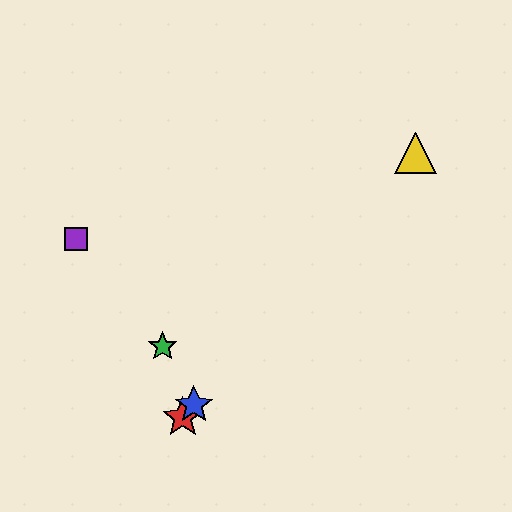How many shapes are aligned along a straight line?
3 shapes (the red star, the blue star, the yellow triangle) are aligned along a straight line.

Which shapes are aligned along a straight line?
The red star, the blue star, the yellow triangle are aligned along a straight line.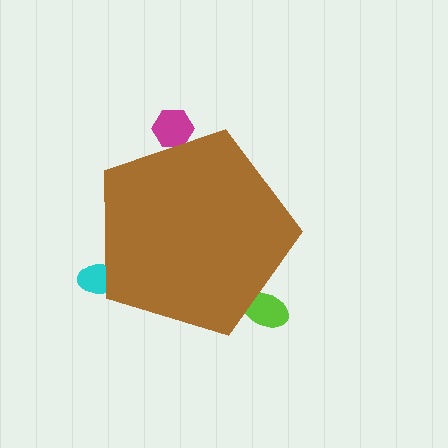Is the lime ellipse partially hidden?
Yes, the lime ellipse is partially hidden behind the brown pentagon.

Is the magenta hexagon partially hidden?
Yes, the magenta hexagon is partially hidden behind the brown pentagon.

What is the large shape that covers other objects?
A brown pentagon.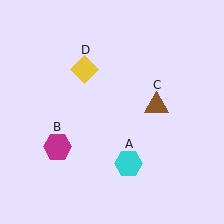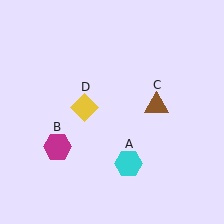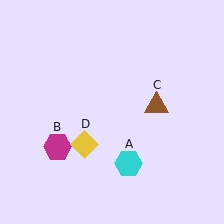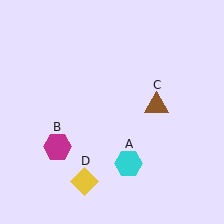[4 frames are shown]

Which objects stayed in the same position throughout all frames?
Cyan hexagon (object A) and magenta hexagon (object B) and brown triangle (object C) remained stationary.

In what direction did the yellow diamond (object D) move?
The yellow diamond (object D) moved down.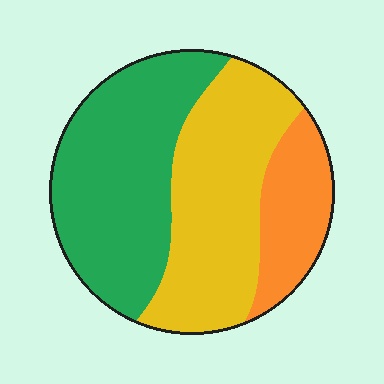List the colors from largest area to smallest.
From largest to smallest: green, yellow, orange.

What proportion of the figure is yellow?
Yellow covers 39% of the figure.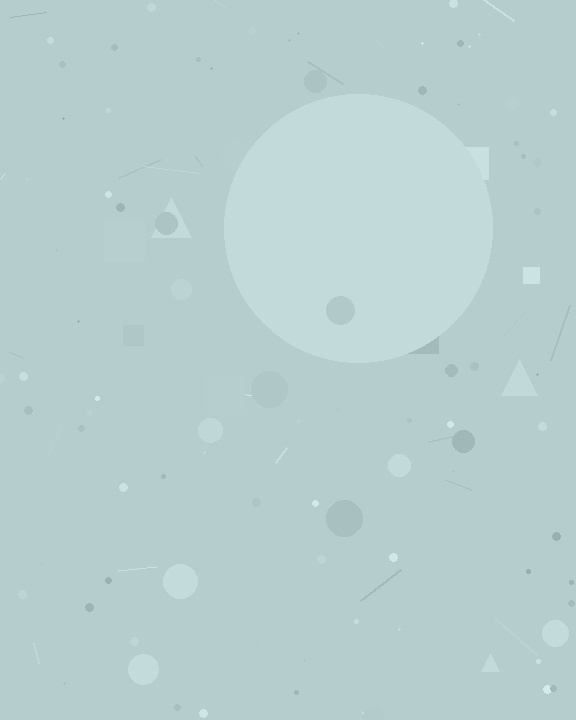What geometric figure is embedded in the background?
A circle is embedded in the background.